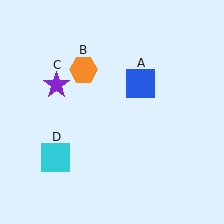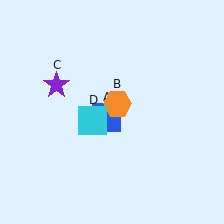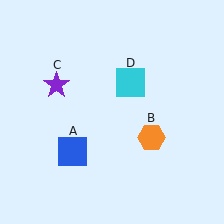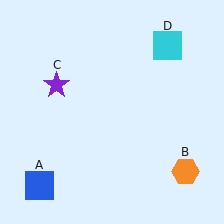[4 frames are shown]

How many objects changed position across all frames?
3 objects changed position: blue square (object A), orange hexagon (object B), cyan square (object D).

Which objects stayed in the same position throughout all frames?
Purple star (object C) remained stationary.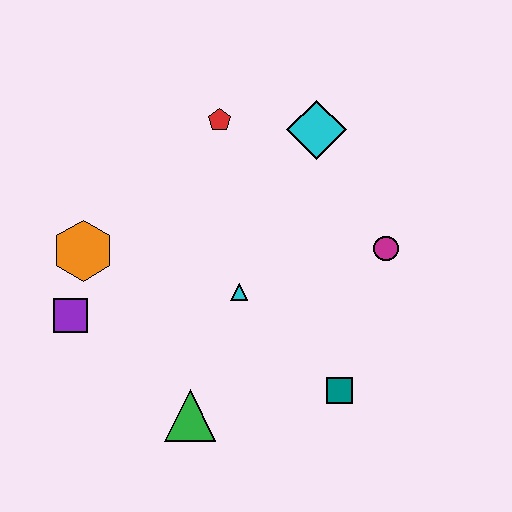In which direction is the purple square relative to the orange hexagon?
The purple square is below the orange hexagon.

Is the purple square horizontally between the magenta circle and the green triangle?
No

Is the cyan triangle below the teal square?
No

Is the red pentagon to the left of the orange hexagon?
No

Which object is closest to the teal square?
The cyan triangle is closest to the teal square.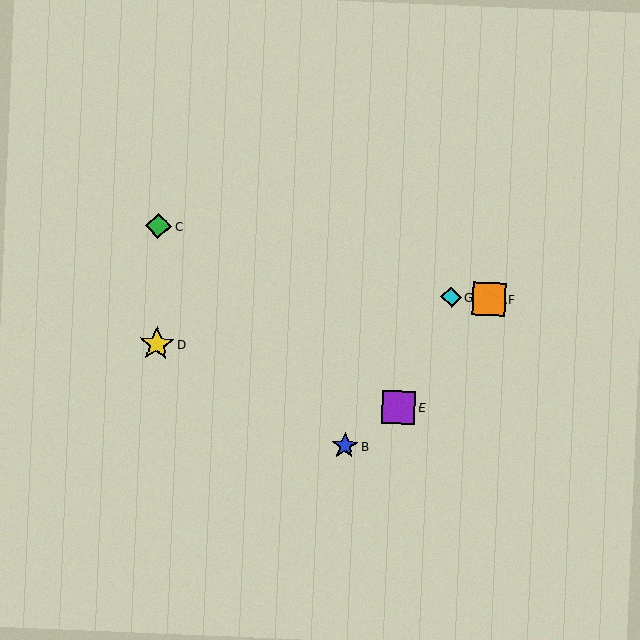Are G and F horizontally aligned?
Yes, both are at y≈297.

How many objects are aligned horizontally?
3 objects (A, F, G) are aligned horizontally.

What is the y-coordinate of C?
Object C is at y≈226.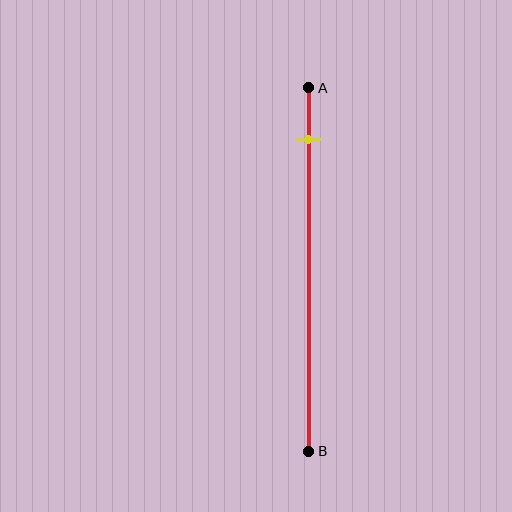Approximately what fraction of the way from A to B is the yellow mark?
The yellow mark is approximately 15% of the way from A to B.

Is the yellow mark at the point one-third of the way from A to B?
No, the mark is at about 15% from A, not at the 33% one-third point.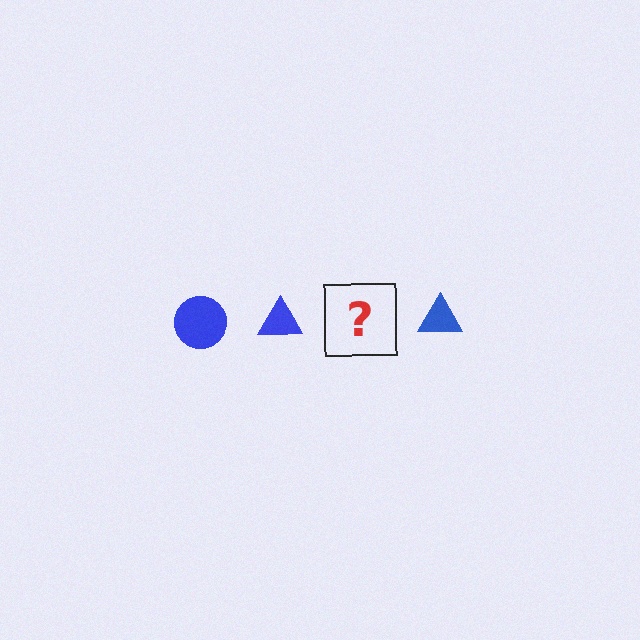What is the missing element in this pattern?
The missing element is a blue circle.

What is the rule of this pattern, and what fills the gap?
The rule is that the pattern cycles through circle, triangle shapes in blue. The gap should be filled with a blue circle.